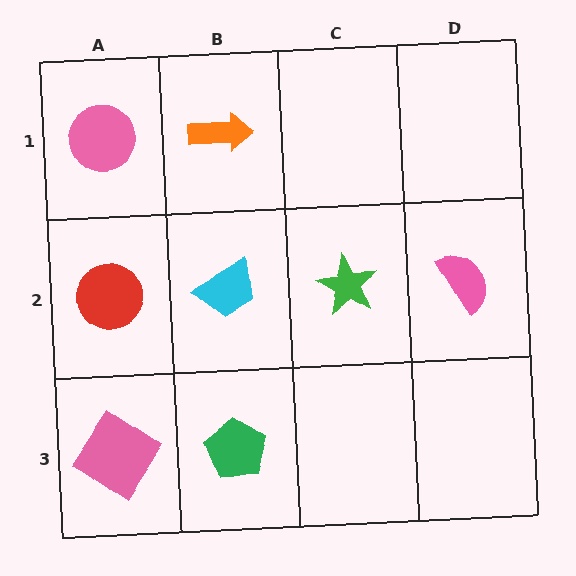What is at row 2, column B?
A cyan trapezoid.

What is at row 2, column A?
A red circle.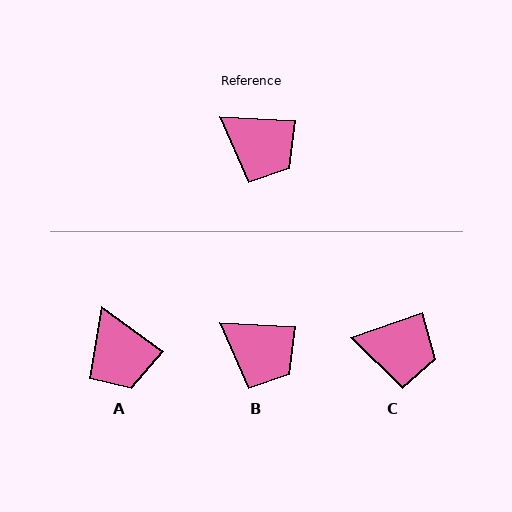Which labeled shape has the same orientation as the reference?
B.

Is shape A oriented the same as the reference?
No, it is off by about 33 degrees.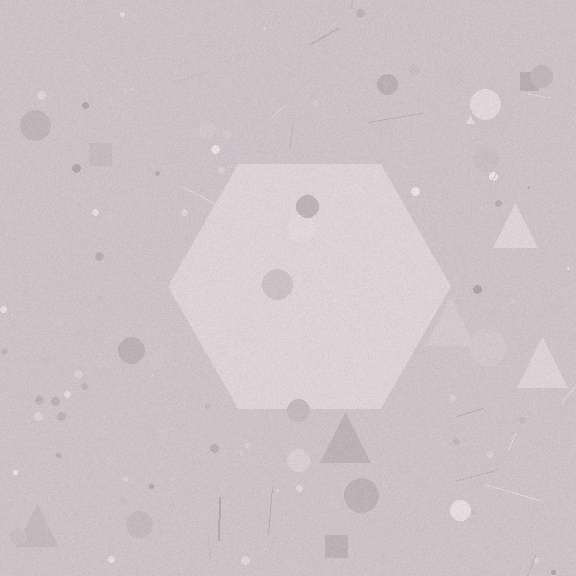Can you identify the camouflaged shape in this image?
The camouflaged shape is a hexagon.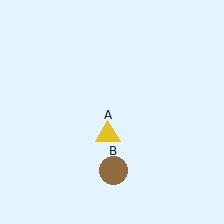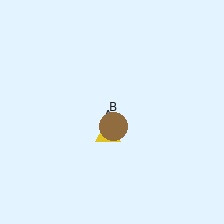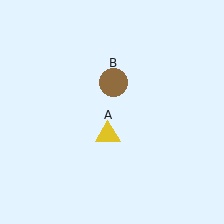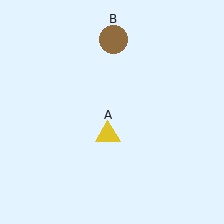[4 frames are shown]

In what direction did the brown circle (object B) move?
The brown circle (object B) moved up.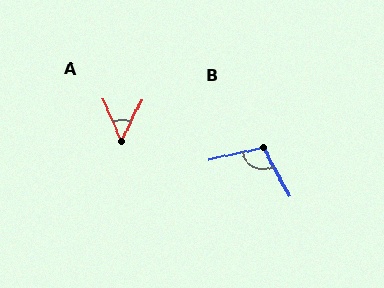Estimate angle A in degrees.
Approximately 49 degrees.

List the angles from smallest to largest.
A (49°), B (106°).